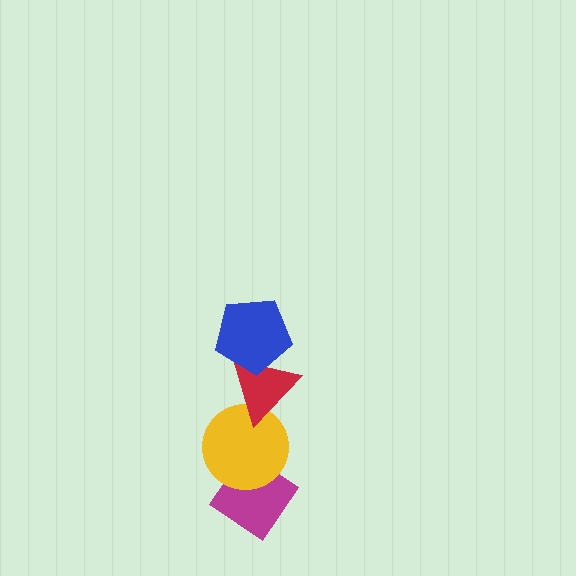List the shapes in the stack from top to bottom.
From top to bottom: the blue pentagon, the red triangle, the yellow circle, the magenta diamond.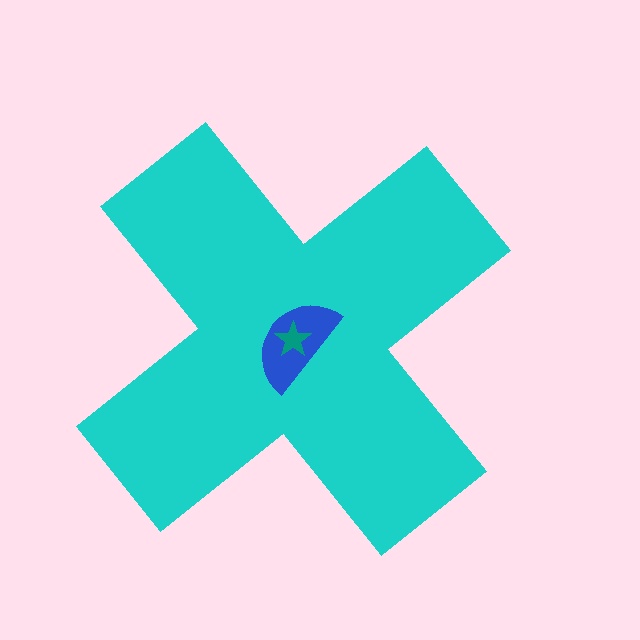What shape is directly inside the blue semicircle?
The teal star.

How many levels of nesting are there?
3.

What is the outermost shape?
The cyan cross.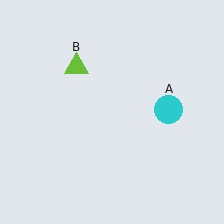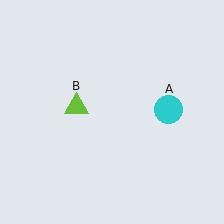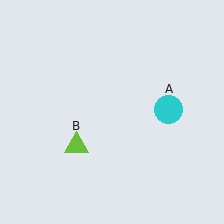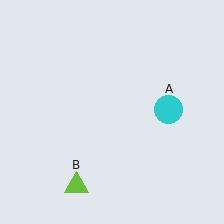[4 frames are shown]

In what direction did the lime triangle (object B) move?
The lime triangle (object B) moved down.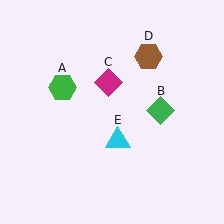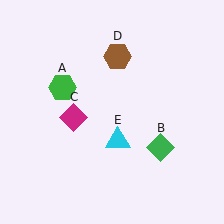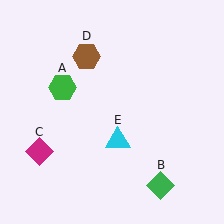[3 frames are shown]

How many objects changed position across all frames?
3 objects changed position: green diamond (object B), magenta diamond (object C), brown hexagon (object D).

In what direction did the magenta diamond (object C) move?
The magenta diamond (object C) moved down and to the left.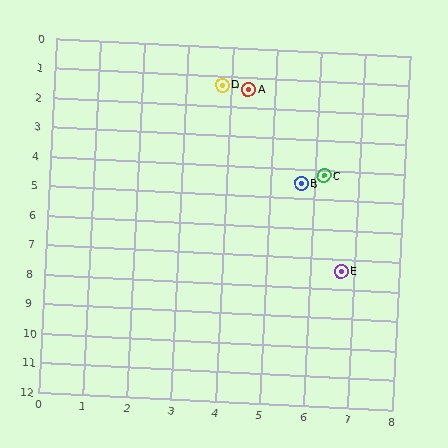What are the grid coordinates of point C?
Point C is at approximately (6.2, 4.2).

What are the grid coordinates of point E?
Point E is at approximately (6.7, 7.4).